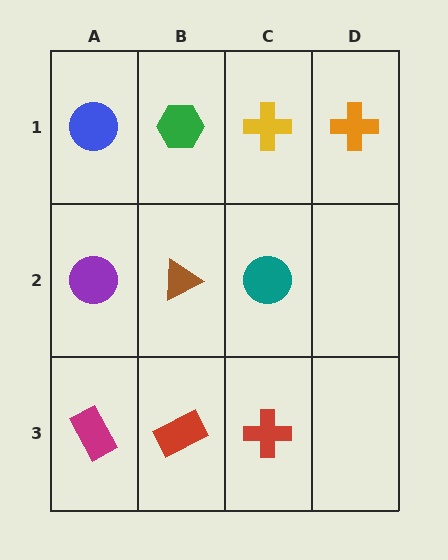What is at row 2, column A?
A purple circle.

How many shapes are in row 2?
3 shapes.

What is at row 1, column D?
An orange cross.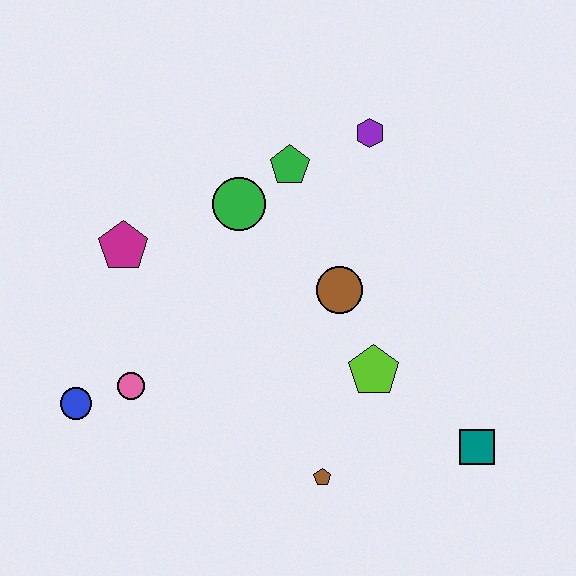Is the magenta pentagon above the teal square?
Yes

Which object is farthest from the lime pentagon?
The blue circle is farthest from the lime pentagon.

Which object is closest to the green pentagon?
The green circle is closest to the green pentagon.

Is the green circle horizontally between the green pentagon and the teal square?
No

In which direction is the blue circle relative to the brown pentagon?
The blue circle is to the left of the brown pentagon.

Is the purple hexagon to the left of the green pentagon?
No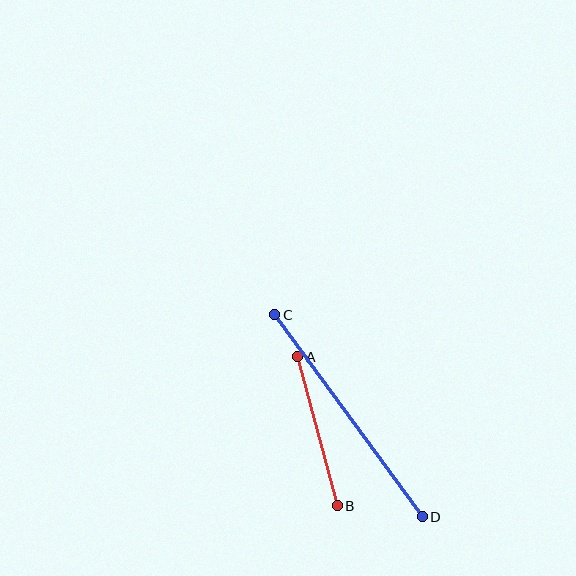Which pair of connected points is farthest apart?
Points C and D are farthest apart.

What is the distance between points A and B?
The distance is approximately 155 pixels.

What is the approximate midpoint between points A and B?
The midpoint is at approximately (318, 431) pixels.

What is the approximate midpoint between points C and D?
The midpoint is at approximately (348, 416) pixels.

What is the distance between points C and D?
The distance is approximately 250 pixels.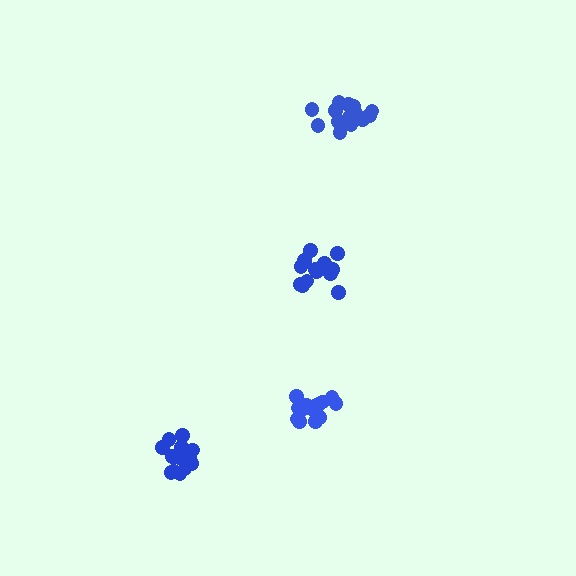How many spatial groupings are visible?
There are 4 spatial groupings.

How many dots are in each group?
Group 1: 16 dots, Group 2: 15 dots, Group 3: 18 dots, Group 4: 14 dots (63 total).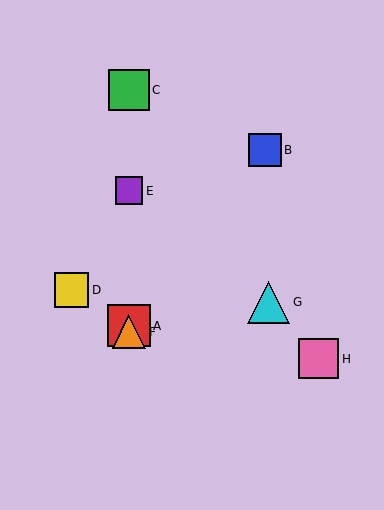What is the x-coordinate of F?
Object F is at x≈129.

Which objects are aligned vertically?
Objects A, C, E, F are aligned vertically.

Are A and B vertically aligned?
No, A is at x≈129 and B is at x≈265.